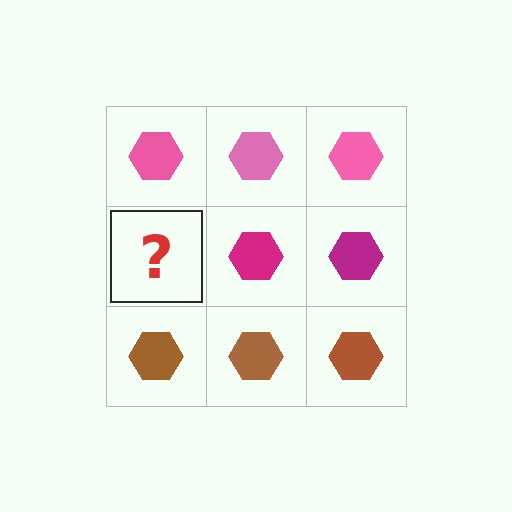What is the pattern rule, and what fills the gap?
The rule is that each row has a consistent color. The gap should be filled with a magenta hexagon.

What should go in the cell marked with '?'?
The missing cell should contain a magenta hexagon.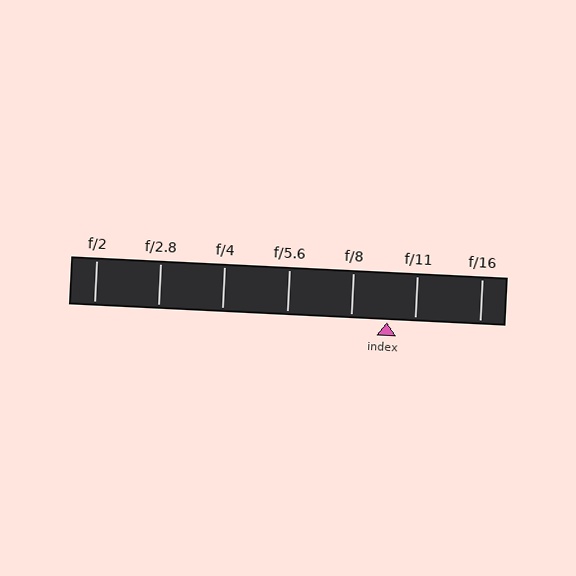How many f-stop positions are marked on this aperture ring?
There are 7 f-stop positions marked.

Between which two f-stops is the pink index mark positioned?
The index mark is between f/8 and f/11.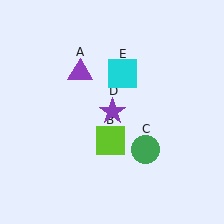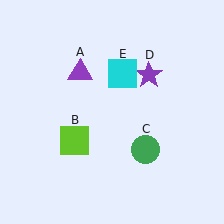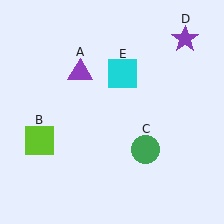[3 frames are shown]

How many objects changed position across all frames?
2 objects changed position: lime square (object B), purple star (object D).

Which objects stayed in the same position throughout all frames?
Purple triangle (object A) and green circle (object C) and cyan square (object E) remained stationary.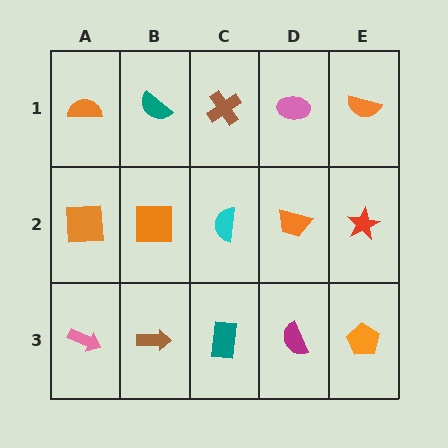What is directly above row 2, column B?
A teal semicircle.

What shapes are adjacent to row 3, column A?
An orange square (row 2, column A), a brown arrow (row 3, column B).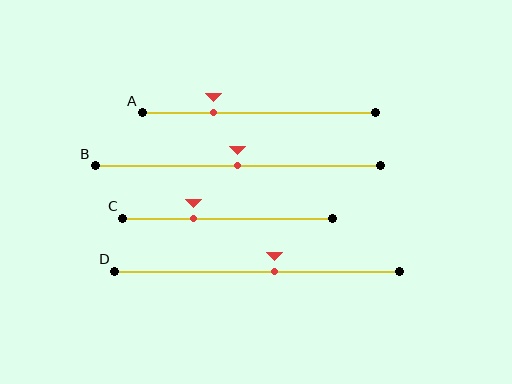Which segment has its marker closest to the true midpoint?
Segment B has its marker closest to the true midpoint.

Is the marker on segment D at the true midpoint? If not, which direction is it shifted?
No, the marker on segment D is shifted to the right by about 6% of the segment length.